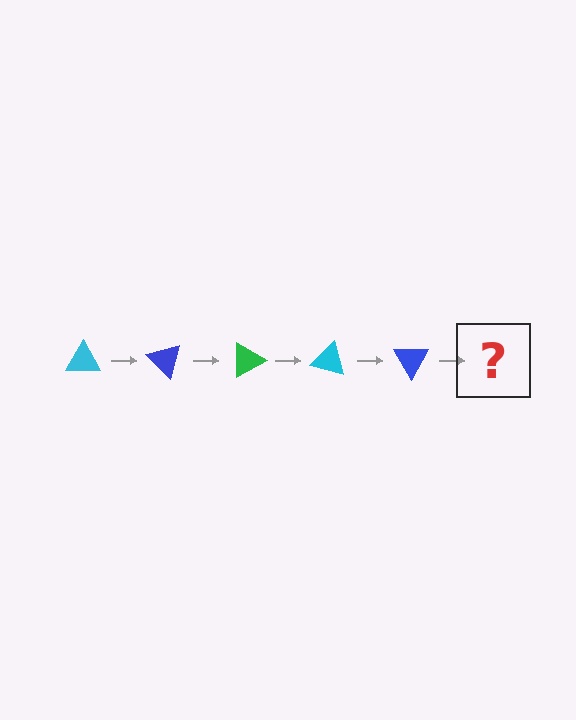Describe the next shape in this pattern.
It should be a green triangle, rotated 225 degrees from the start.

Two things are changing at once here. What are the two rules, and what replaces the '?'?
The two rules are that it rotates 45 degrees each step and the color cycles through cyan, blue, and green. The '?' should be a green triangle, rotated 225 degrees from the start.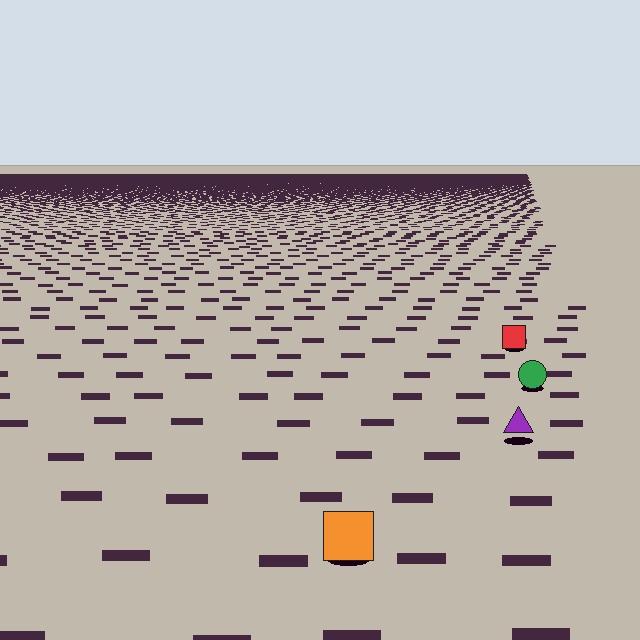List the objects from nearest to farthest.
From nearest to farthest: the orange square, the purple triangle, the green circle, the red square.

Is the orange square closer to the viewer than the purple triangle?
Yes. The orange square is closer — you can tell from the texture gradient: the ground texture is coarser near it.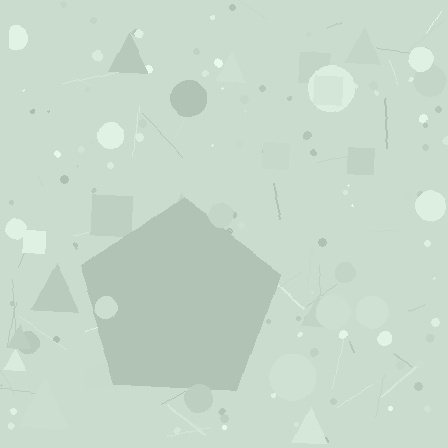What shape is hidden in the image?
A pentagon is hidden in the image.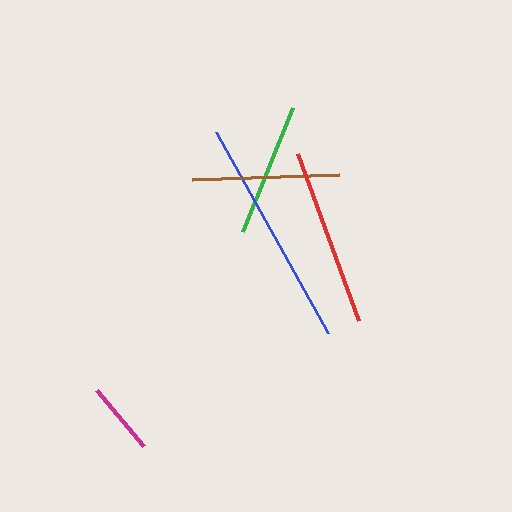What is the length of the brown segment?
The brown segment is approximately 147 pixels long.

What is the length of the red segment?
The red segment is approximately 178 pixels long.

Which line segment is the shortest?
The magenta line is the shortest at approximately 74 pixels.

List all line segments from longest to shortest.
From longest to shortest: blue, red, brown, green, magenta.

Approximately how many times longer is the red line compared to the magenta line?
The red line is approximately 2.4 times the length of the magenta line.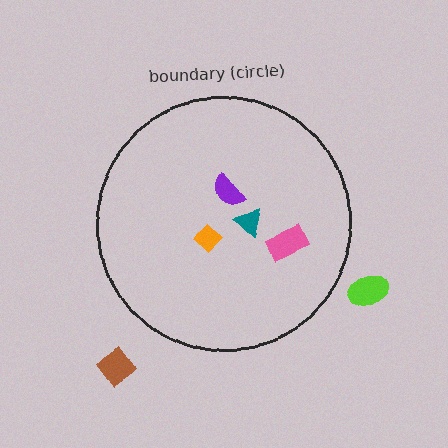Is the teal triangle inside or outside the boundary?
Inside.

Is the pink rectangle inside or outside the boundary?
Inside.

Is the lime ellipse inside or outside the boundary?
Outside.